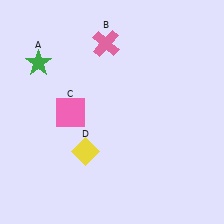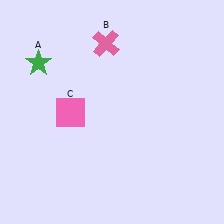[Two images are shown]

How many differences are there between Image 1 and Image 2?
There is 1 difference between the two images.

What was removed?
The yellow diamond (D) was removed in Image 2.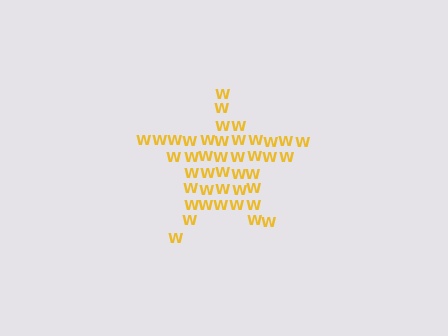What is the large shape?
The large shape is a star.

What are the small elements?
The small elements are letter W's.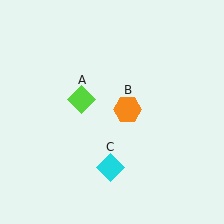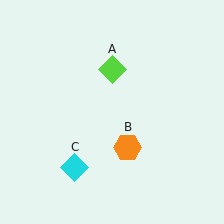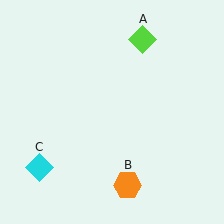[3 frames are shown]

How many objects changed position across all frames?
3 objects changed position: lime diamond (object A), orange hexagon (object B), cyan diamond (object C).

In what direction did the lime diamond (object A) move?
The lime diamond (object A) moved up and to the right.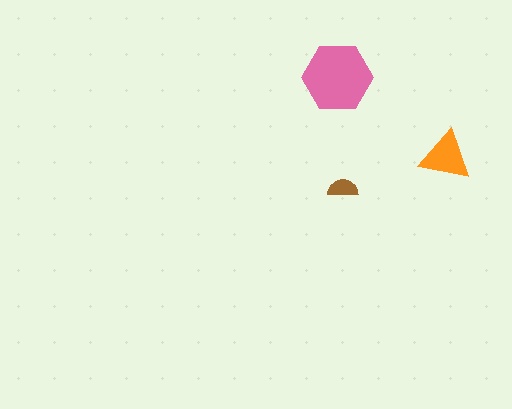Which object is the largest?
The pink hexagon.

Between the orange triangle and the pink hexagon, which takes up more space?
The pink hexagon.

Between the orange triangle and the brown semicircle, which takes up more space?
The orange triangle.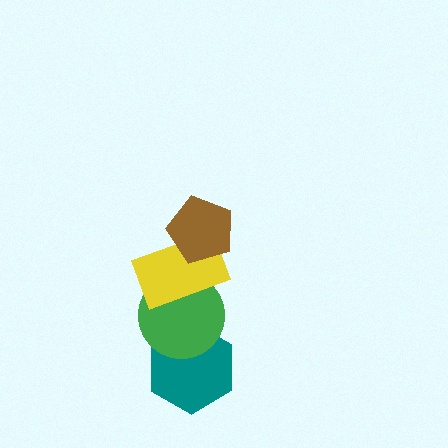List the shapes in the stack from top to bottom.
From top to bottom: the brown pentagon, the yellow rectangle, the green circle, the teal hexagon.